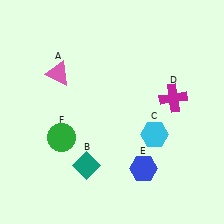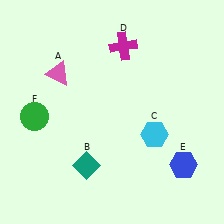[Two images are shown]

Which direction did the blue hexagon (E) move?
The blue hexagon (E) moved right.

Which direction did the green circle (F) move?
The green circle (F) moved left.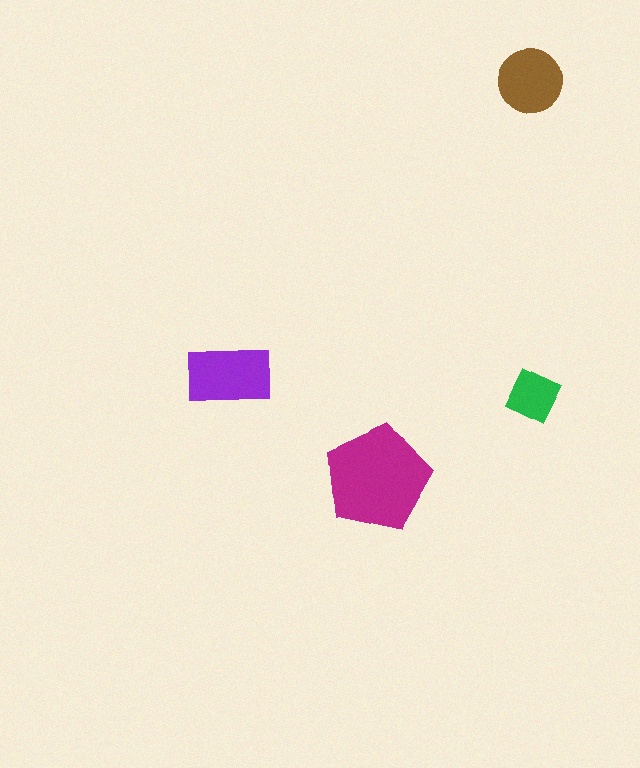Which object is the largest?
The magenta pentagon.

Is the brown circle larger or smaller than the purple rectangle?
Smaller.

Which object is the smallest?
The green diamond.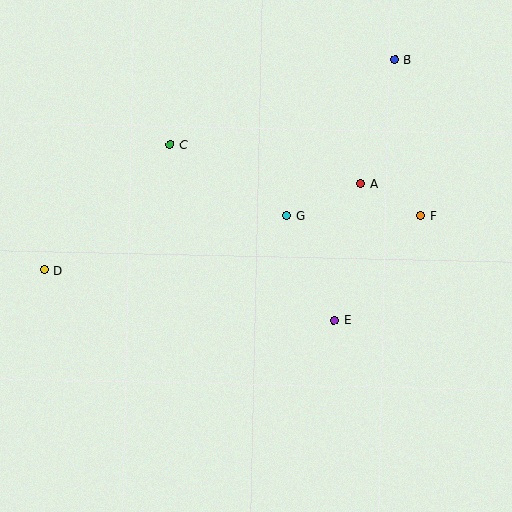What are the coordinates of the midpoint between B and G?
The midpoint between B and G is at (341, 138).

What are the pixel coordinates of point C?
Point C is at (170, 145).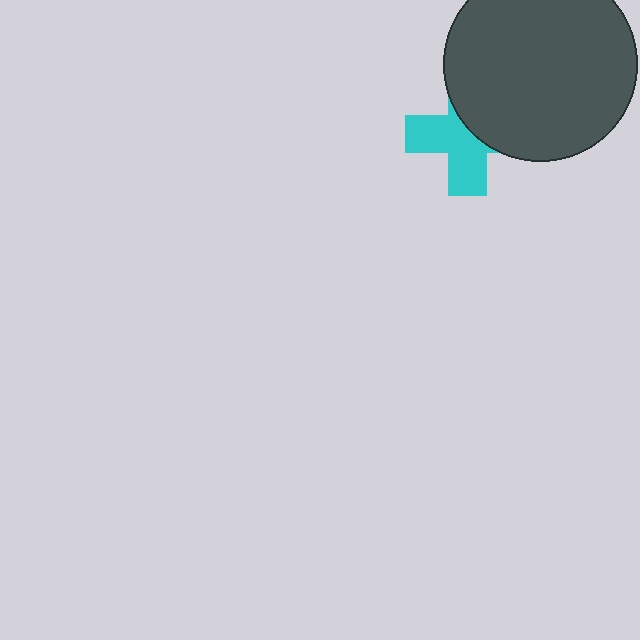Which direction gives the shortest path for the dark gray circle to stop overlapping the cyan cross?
Moving toward the upper-right gives the shortest separation.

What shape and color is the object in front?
The object in front is a dark gray circle.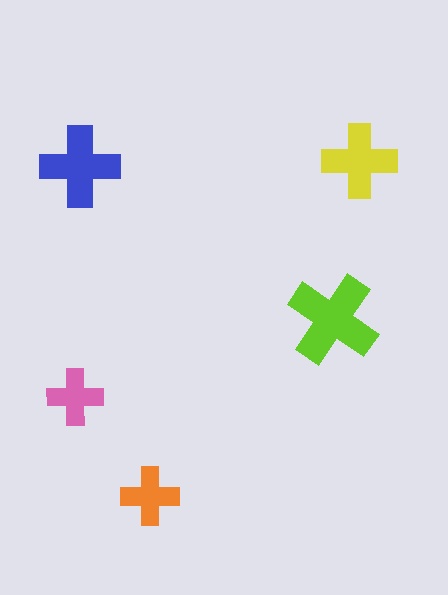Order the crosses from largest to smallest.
the lime one, the blue one, the yellow one, the orange one, the pink one.